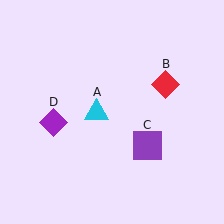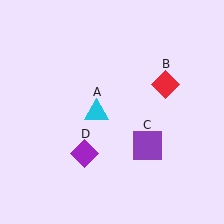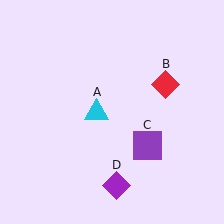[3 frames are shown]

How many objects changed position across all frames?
1 object changed position: purple diamond (object D).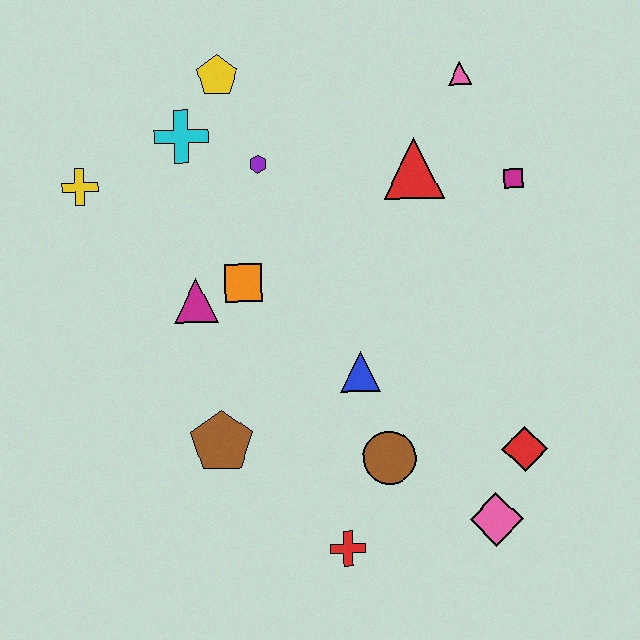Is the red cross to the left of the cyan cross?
No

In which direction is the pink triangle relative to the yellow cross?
The pink triangle is to the right of the yellow cross.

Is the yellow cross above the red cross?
Yes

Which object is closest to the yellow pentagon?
The cyan cross is closest to the yellow pentagon.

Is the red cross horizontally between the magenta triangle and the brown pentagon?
No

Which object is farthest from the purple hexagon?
The pink diamond is farthest from the purple hexagon.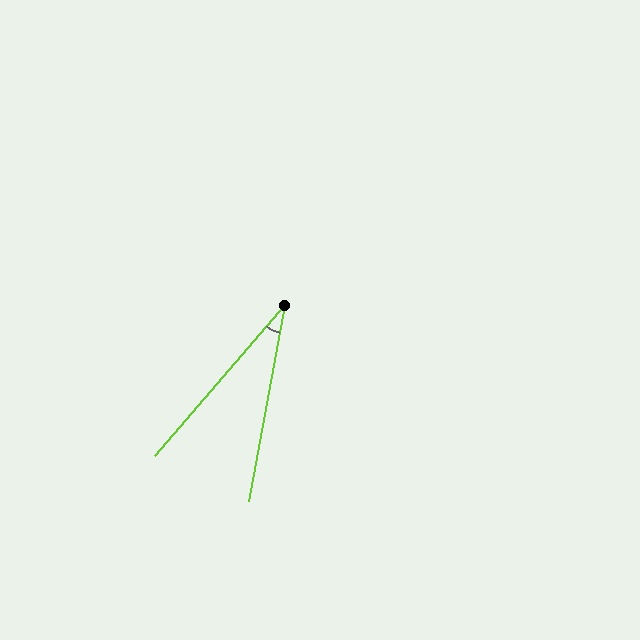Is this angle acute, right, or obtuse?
It is acute.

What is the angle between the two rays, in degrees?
Approximately 30 degrees.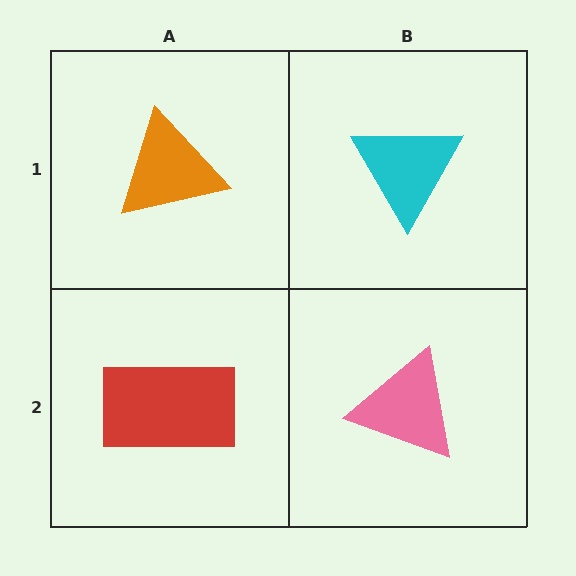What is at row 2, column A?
A red rectangle.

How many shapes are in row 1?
2 shapes.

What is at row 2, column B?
A pink triangle.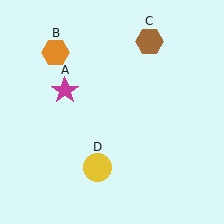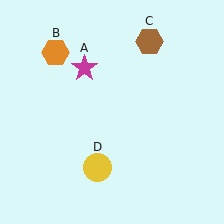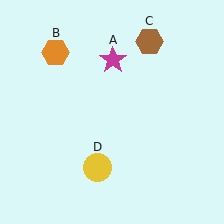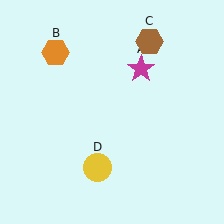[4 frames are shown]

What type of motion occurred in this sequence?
The magenta star (object A) rotated clockwise around the center of the scene.